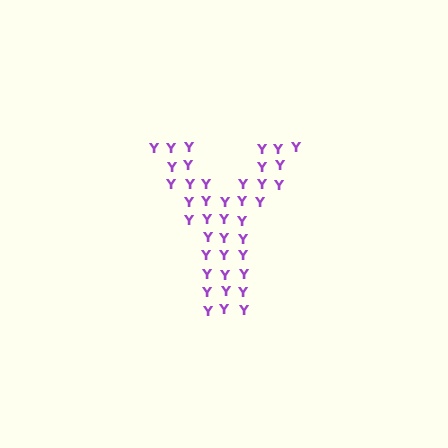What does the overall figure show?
The overall figure shows the letter Y.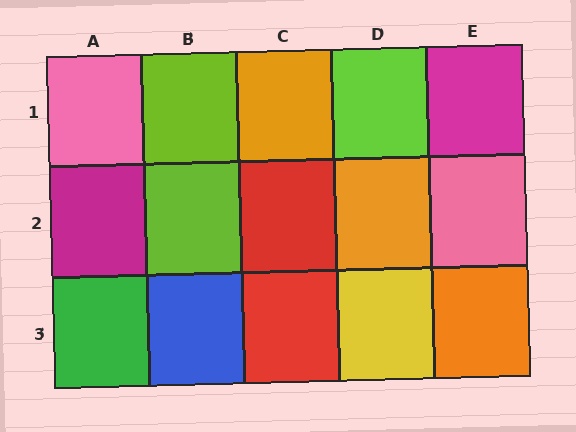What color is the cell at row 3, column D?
Yellow.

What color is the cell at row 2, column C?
Red.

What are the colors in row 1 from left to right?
Pink, lime, orange, lime, magenta.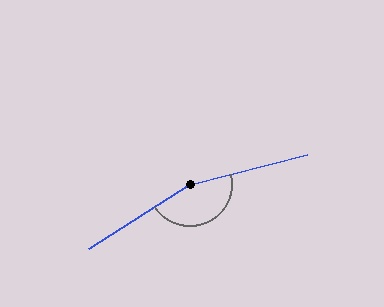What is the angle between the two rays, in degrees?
Approximately 161 degrees.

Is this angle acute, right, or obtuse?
It is obtuse.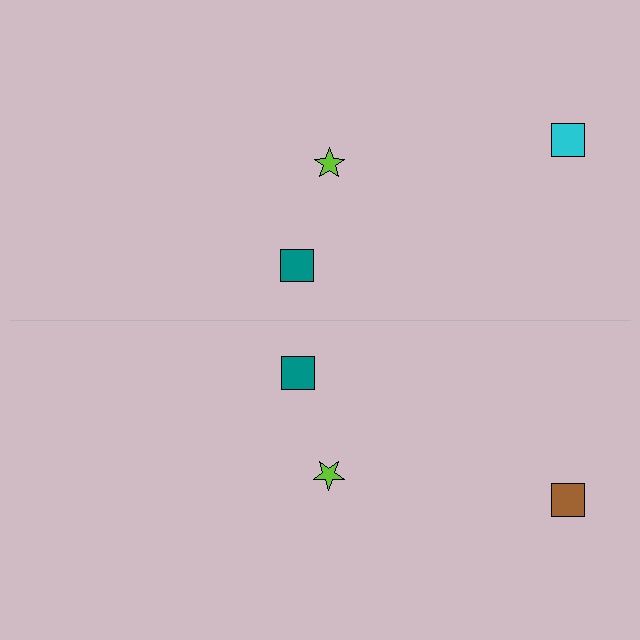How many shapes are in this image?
There are 6 shapes in this image.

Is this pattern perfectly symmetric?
No, the pattern is not perfectly symmetric. The brown square on the bottom side breaks the symmetry — its mirror counterpart is cyan.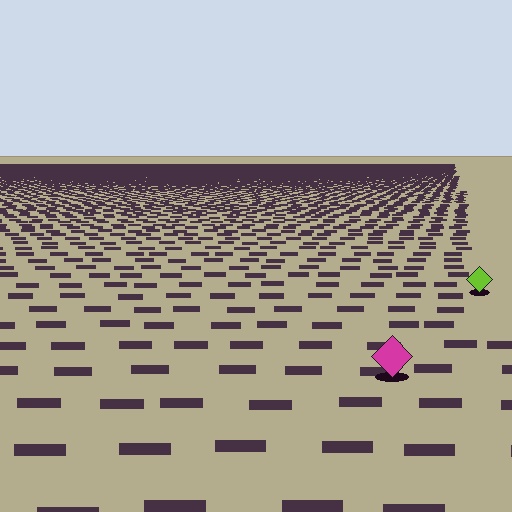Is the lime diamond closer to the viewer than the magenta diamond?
No. The magenta diamond is closer — you can tell from the texture gradient: the ground texture is coarser near it.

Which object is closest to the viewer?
The magenta diamond is closest. The texture marks near it are larger and more spread out.